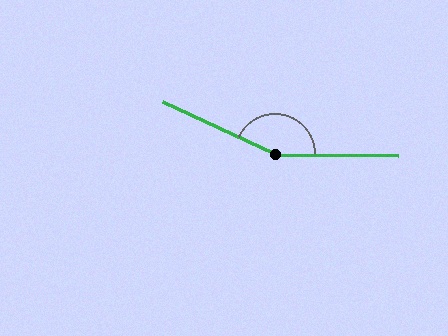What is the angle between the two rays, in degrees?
Approximately 156 degrees.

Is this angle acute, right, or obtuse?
It is obtuse.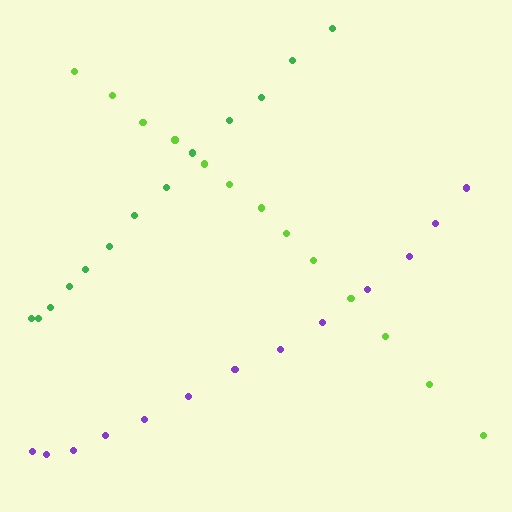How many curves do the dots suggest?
There are 3 distinct paths.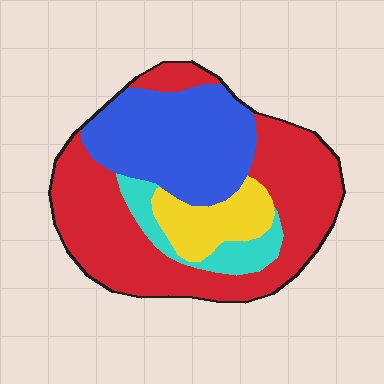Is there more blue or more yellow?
Blue.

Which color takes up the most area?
Red, at roughly 50%.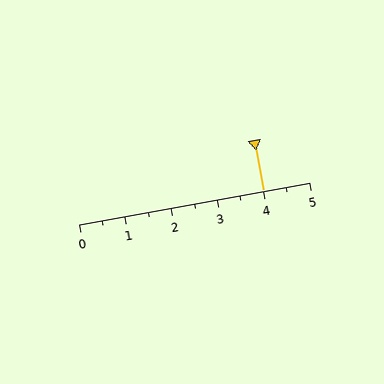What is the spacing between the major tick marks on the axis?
The major ticks are spaced 1 apart.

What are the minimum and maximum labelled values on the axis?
The axis runs from 0 to 5.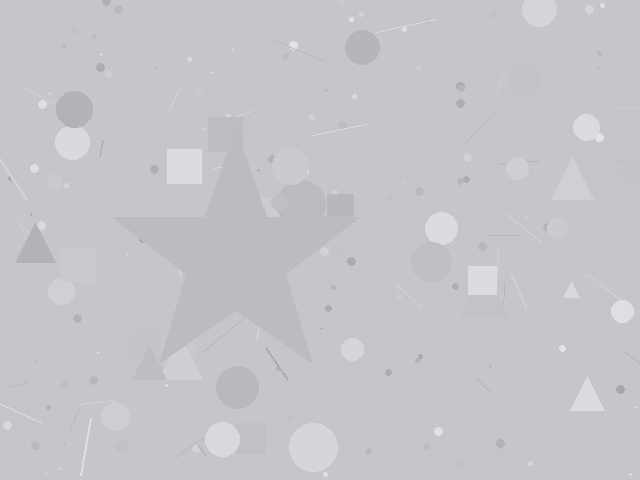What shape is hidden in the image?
A star is hidden in the image.